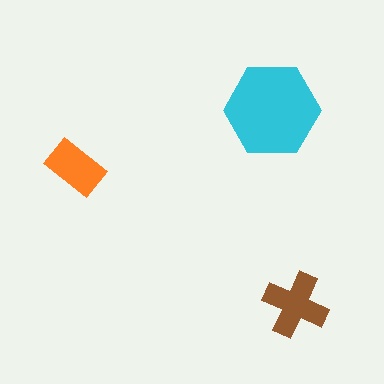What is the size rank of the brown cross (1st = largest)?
2nd.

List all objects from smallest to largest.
The orange rectangle, the brown cross, the cyan hexagon.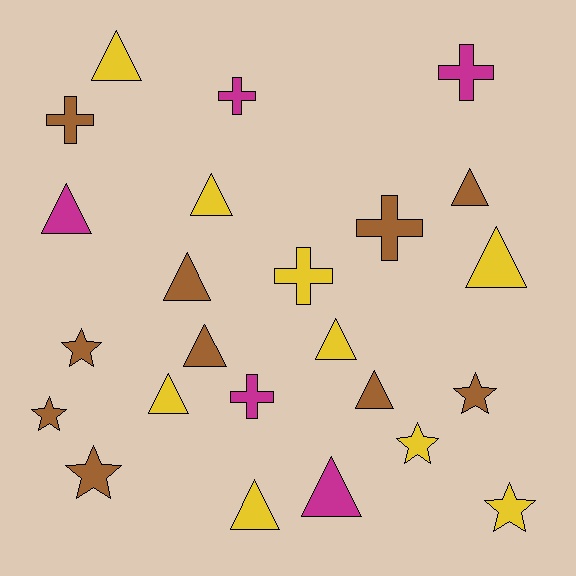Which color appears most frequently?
Brown, with 10 objects.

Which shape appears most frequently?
Triangle, with 12 objects.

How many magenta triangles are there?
There are 2 magenta triangles.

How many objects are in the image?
There are 24 objects.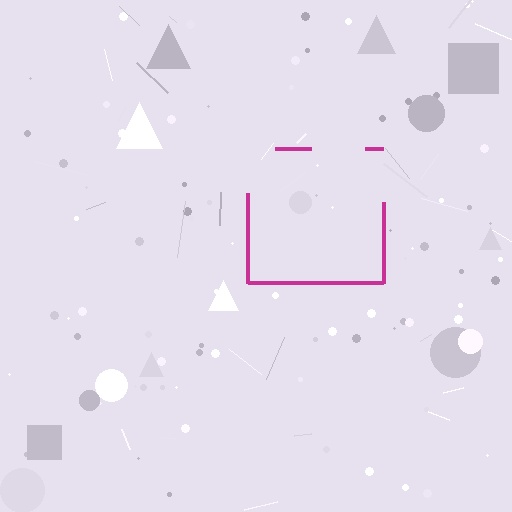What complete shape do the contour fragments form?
The contour fragments form a square.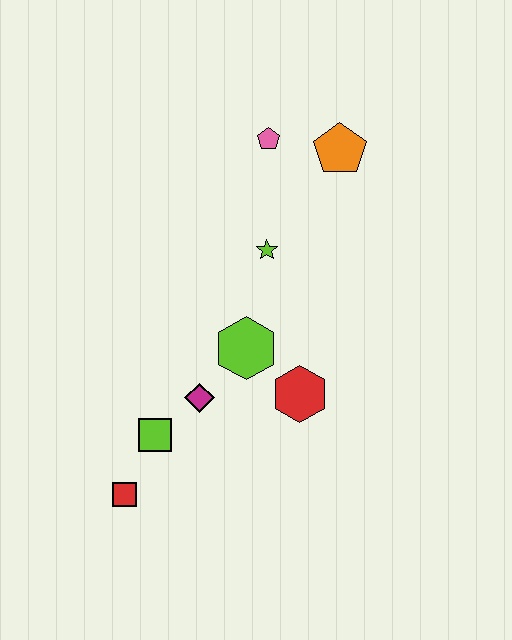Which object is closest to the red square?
The lime square is closest to the red square.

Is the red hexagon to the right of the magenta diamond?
Yes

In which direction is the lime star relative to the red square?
The lime star is above the red square.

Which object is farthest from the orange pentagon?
The red square is farthest from the orange pentagon.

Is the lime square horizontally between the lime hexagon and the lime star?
No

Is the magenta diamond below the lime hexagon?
Yes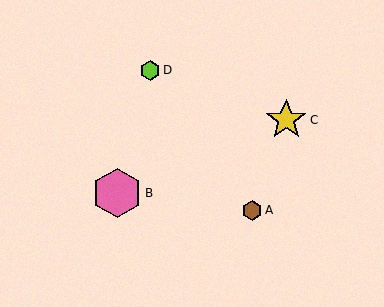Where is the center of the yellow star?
The center of the yellow star is at (286, 119).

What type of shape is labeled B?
Shape B is a pink hexagon.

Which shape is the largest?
The pink hexagon (labeled B) is the largest.